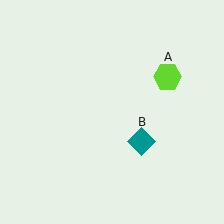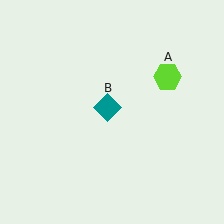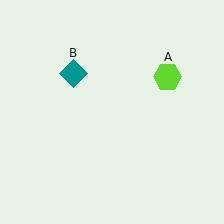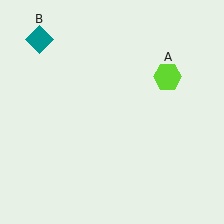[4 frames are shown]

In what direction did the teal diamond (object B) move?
The teal diamond (object B) moved up and to the left.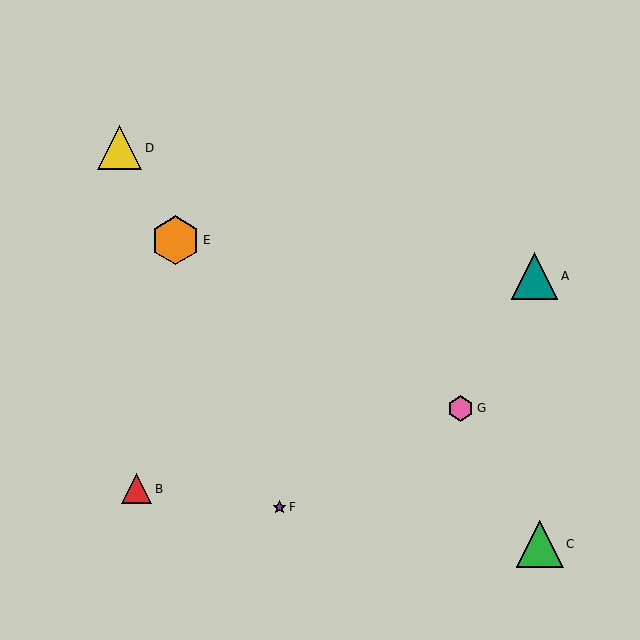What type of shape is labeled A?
Shape A is a teal triangle.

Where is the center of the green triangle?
The center of the green triangle is at (540, 544).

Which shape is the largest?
The orange hexagon (labeled E) is the largest.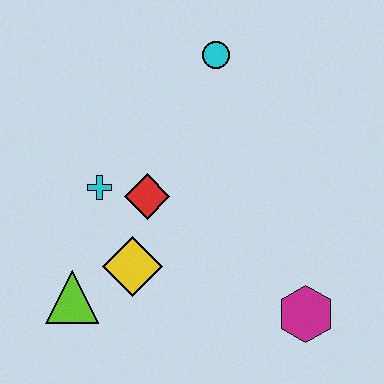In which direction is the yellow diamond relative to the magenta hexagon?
The yellow diamond is to the left of the magenta hexagon.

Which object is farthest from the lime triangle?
The cyan circle is farthest from the lime triangle.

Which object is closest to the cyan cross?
The red diamond is closest to the cyan cross.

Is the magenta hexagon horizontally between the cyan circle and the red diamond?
No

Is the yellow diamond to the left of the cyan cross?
No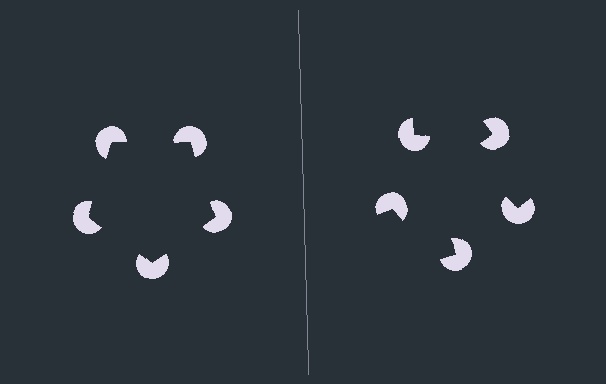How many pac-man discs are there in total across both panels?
10 — 5 on each side.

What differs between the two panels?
The pac-man discs are positioned identically on both sides; only the wedge orientations differ. On the left they align to a pentagon; on the right they are misaligned.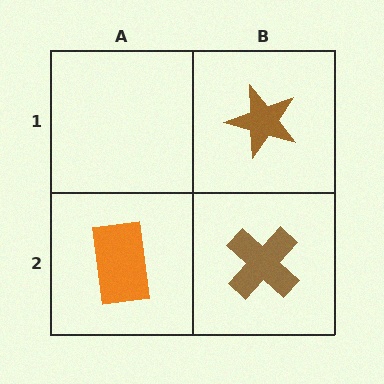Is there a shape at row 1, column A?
No, that cell is empty.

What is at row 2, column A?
An orange rectangle.